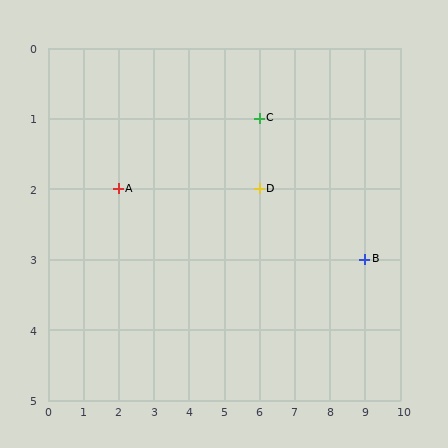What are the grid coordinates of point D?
Point D is at grid coordinates (6, 2).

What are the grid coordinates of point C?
Point C is at grid coordinates (6, 1).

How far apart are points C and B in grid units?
Points C and B are 3 columns and 2 rows apart (about 3.6 grid units diagonally).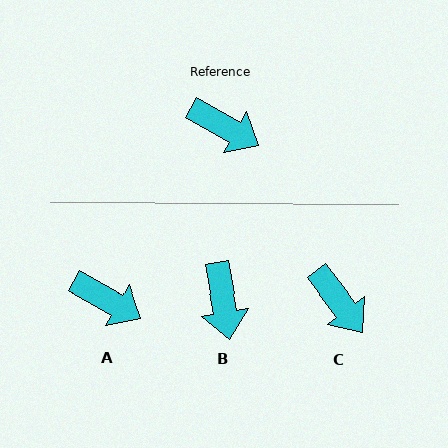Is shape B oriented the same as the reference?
No, it is off by about 51 degrees.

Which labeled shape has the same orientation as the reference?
A.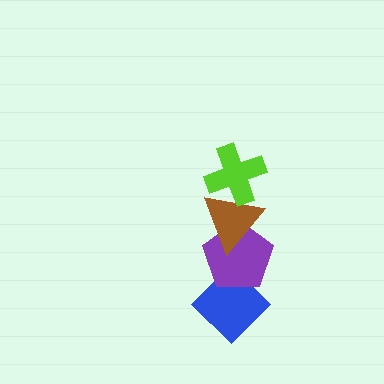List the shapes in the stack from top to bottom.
From top to bottom: the lime cross, the brown triangle, the purple pentagon, the blue diamond.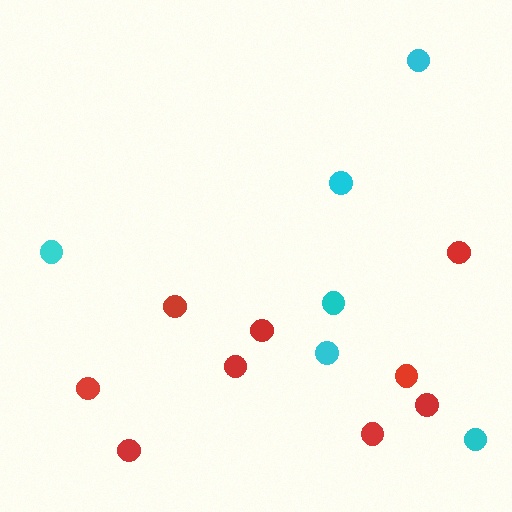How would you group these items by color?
There are 2 groups: one group of red circles (9) and one group of cyan circles (6).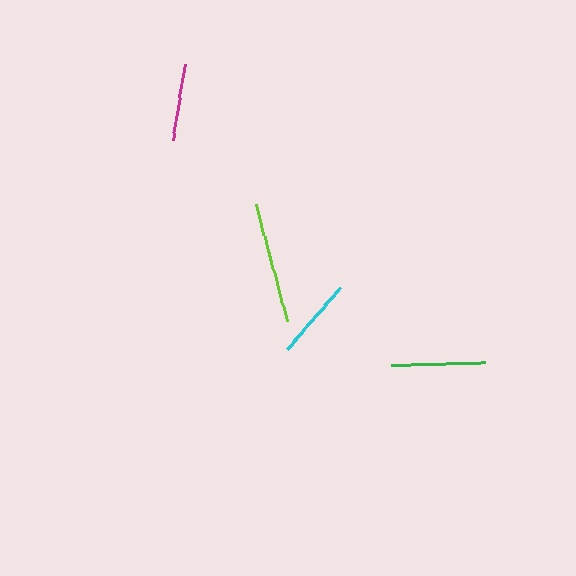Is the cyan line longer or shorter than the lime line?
The lime line is longer than the cyan line.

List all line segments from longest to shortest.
From longest to shortest: lime, green, cyan, magenta.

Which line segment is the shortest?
The magenta line is the shortest at approximately 77 pixels.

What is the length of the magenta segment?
The magenta segment is approximately 77 pixels long.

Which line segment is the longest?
The lime line is the longest at approximately 121 pixels.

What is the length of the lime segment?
The lime segment is approximately 121 pixels long.